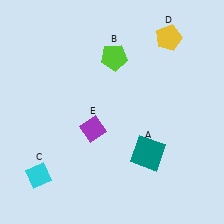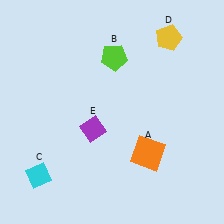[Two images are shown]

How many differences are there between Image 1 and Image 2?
There is 1 difference between the two images.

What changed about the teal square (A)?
In Image 1, A is teal. In Image 2, it changed to orange.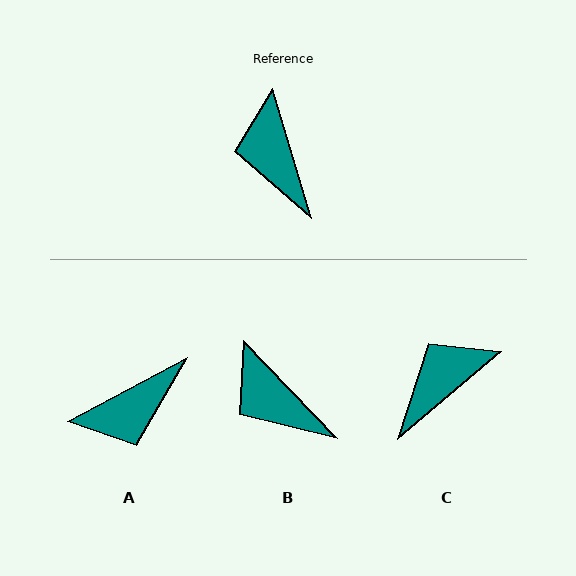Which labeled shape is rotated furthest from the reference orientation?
A, about 101 degrees away.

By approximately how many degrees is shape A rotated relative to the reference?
Approximately 101 degrees counter-clockwise.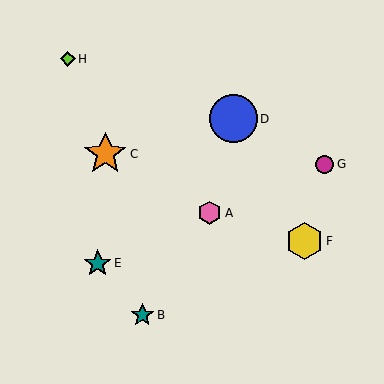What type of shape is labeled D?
Shape D is a blue circle.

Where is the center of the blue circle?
The center of the blue circle is at (233, 119).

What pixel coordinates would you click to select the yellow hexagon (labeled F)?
Click at (305, 241) to select the yellow hexagon F.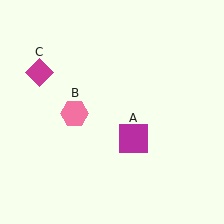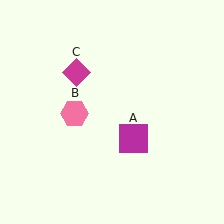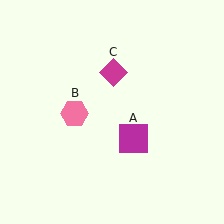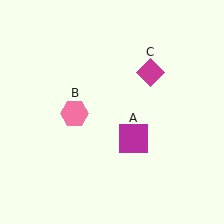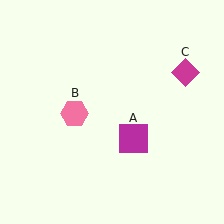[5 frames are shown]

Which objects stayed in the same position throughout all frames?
Magenta square (object A) and pink hexagon (object B) remained stationary.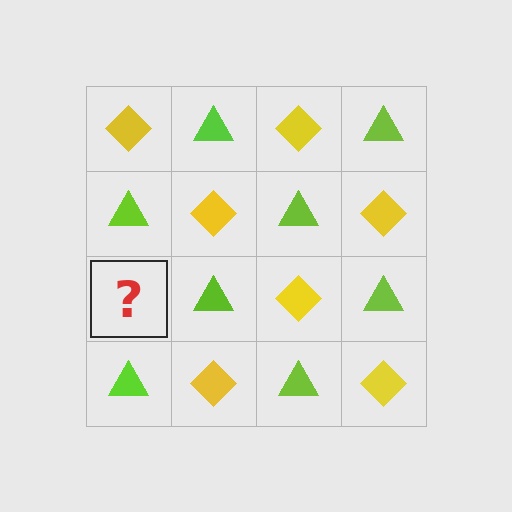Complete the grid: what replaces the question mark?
The question mark should be replaced with a yellow diamond.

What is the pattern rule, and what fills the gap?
The rule is that it alternates yellow diamond and lime triangle in a checkerboard pattern. The gap should be filled with a yellow diamond.